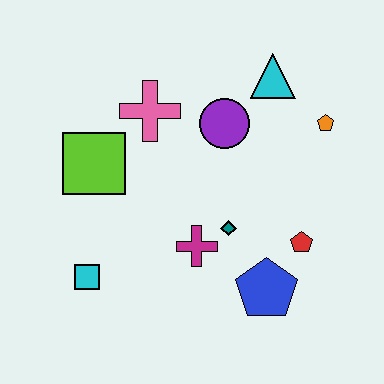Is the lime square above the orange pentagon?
No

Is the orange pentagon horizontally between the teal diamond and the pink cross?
No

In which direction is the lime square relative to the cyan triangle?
The lime square is to the left of the cyan triangle.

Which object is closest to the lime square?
The pink cross is closest to the lime square.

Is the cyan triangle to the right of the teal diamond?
Yes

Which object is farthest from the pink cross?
The blue pentagon is farthest from the pink cross.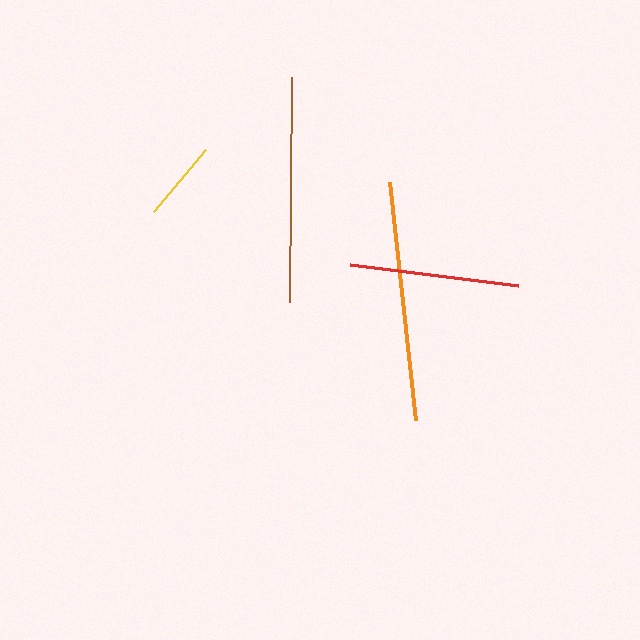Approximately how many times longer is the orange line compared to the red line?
The orange line is approximately 1.4 times the length of the red line.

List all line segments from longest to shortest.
From longest to shortest: orange, brown, red, yellow.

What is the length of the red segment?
The red segment is approximately 170 pixels long.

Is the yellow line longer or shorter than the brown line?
The brown line is longer than the yellow line.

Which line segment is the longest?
The orange line is the longest at approximately 239 pixels.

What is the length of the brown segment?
The brown segment is approximately 225 pixels long.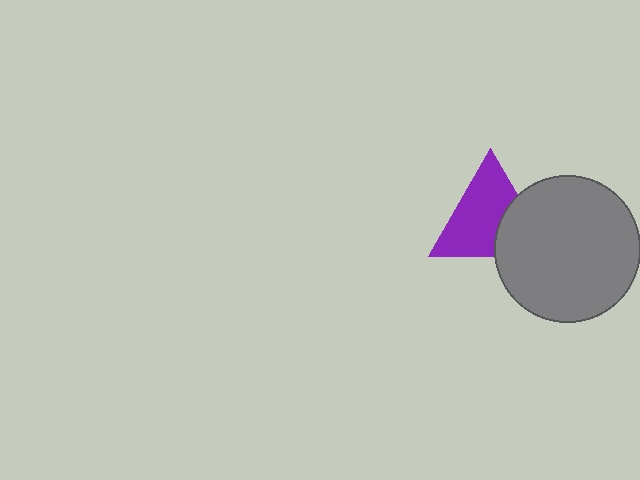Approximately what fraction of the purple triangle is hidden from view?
Roughly 32% of the purple triangle is hidden behind the gray circle.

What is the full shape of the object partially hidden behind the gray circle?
The partially hidden object is a purple triangle.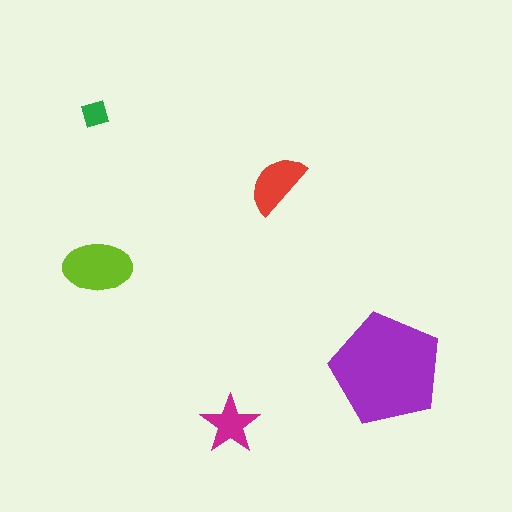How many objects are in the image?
There are 5 objects in the image.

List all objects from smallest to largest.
The green diamond, the magenta star, the red semicircle, the lime ellipse, the purple pentagon.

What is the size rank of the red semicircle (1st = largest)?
3rd.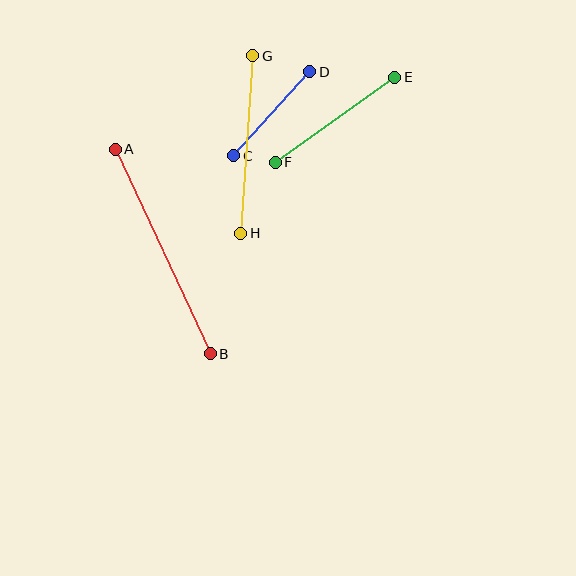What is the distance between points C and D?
The distance is approximately 113 pixels.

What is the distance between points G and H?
The distance is approximately 178 pixels.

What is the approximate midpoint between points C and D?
The midpoint is at approximately (272, 114) pixels.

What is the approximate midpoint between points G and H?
The midpoint is at approximately (247, 144) pixels.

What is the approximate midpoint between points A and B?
The midpoint is at approximately (163, 251) pixels.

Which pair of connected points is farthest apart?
Points A and B are farthest apart.